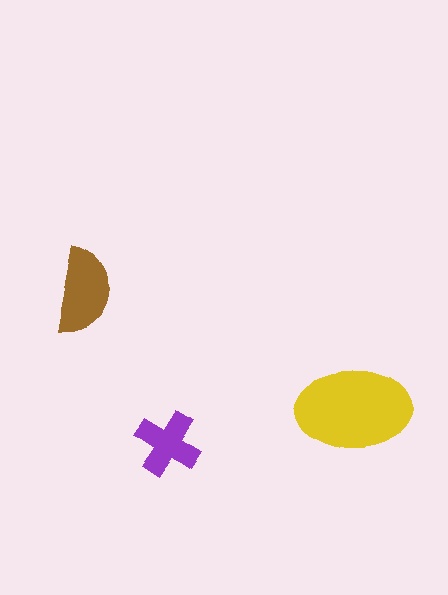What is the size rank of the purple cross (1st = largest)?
3rd.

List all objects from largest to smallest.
The yellow ellipse, the brown semicircle, the purple cross.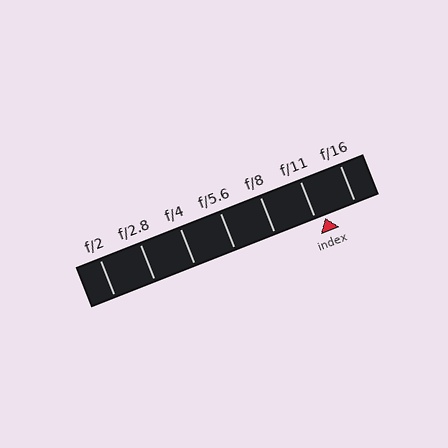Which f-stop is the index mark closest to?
The index mark is closest to f/11.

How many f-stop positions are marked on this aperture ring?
There are 7 f-stop positions marked.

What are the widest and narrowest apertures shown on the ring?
The widest aperture shown is f/2 and the narrowest is f/16.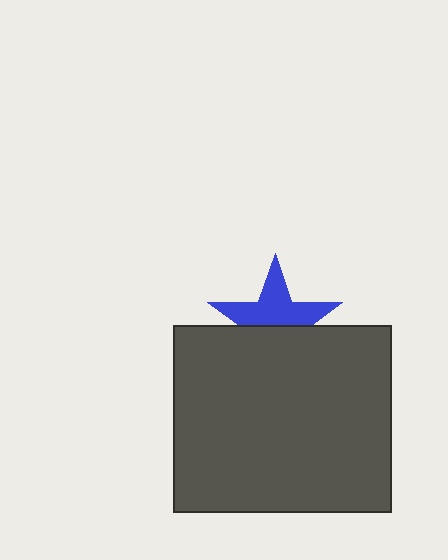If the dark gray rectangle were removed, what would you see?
You would see the complete blue star.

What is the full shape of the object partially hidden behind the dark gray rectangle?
The partially hidden object is a blue star.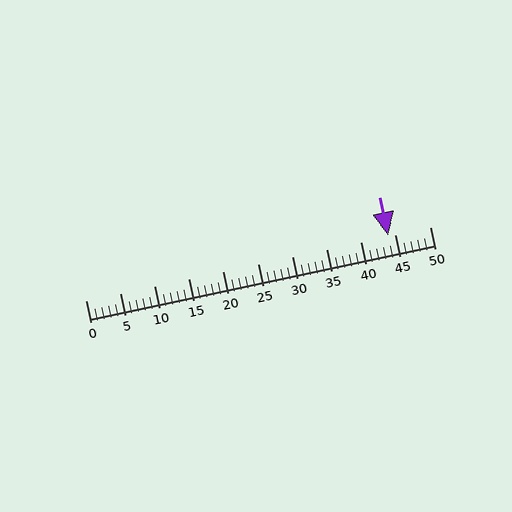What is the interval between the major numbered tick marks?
The major tick marks are spaced 5 units apart.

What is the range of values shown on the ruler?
The ruler shows values from 0 to 50.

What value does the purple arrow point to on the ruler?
The purple arrow points to approximately 44.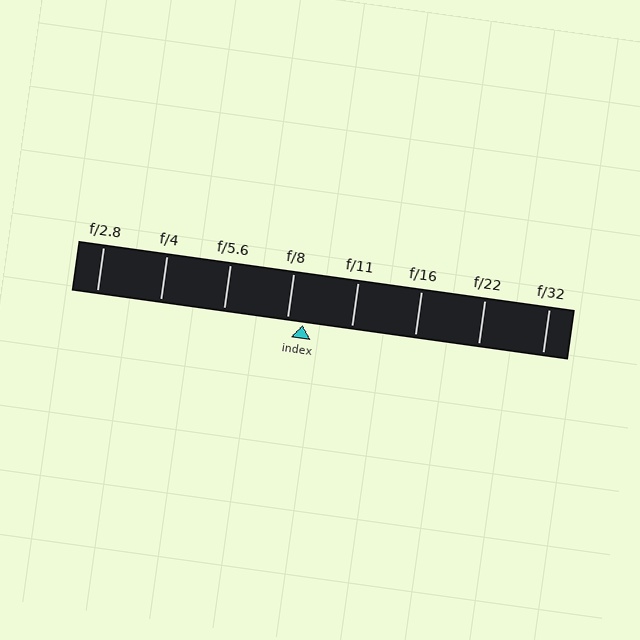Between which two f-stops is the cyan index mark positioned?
The index mark is between f/8 and f/11.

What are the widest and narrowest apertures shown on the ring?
The widest aperture shown is f/2.8 and the narrowest is f/32.